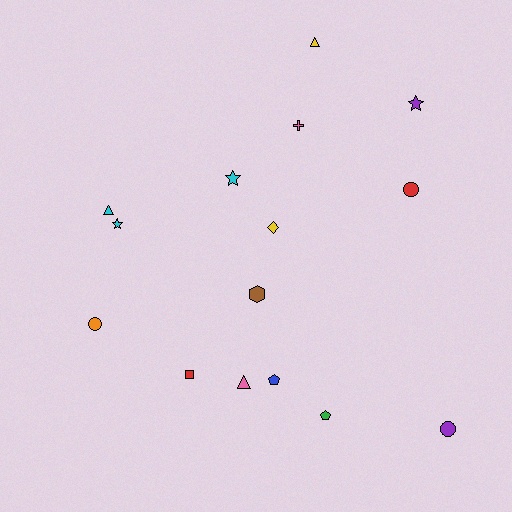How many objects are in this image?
There are 15 objects.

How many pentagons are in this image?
There are 2 pentagons.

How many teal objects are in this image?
There are no teal objects.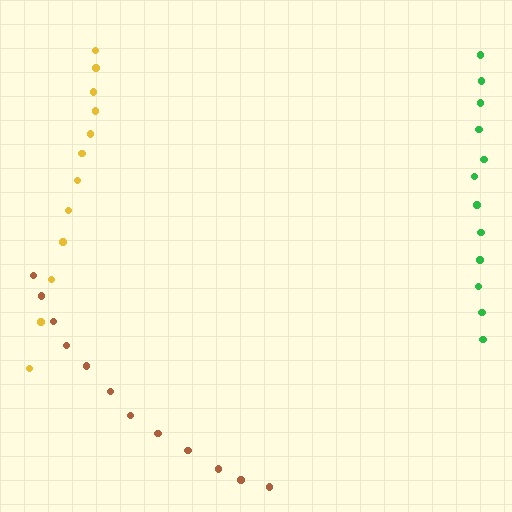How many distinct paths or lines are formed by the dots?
There are 3 distinct paths.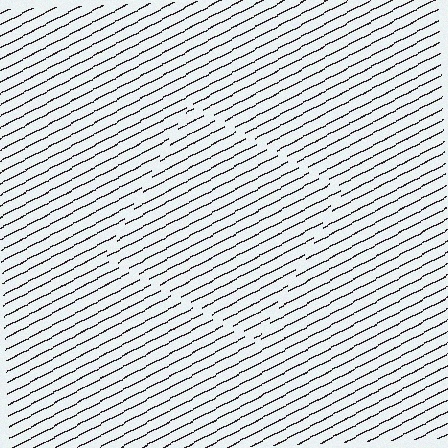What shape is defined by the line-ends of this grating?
An illusory square. The interior of the shape contains the same grating, shifted by half a period — the contour is defined by the phase discontinuity where line-ends from the inner and outer gratings abut.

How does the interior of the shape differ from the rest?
The interior of the shape contains the same grating, shifted by half a period — the contour is defined by the phase discontinuity where line-ends from the inner and outer gratings abut.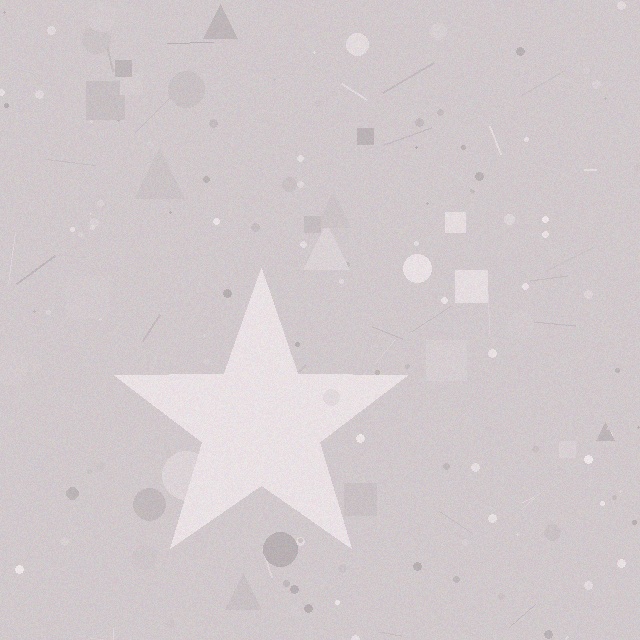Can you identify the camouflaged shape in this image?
The camouflaged shape is a star.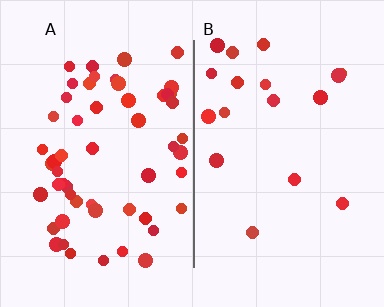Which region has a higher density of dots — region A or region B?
A (the left).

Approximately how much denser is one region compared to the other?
Approximately 3.1× — region A over region B.